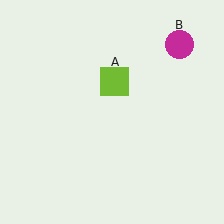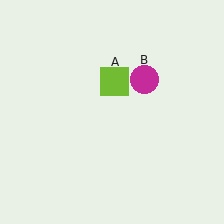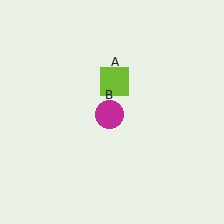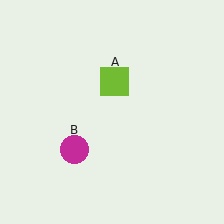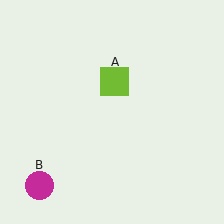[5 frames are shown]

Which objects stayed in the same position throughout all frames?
Lime square (object A) remained stationary.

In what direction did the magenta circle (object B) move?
The magenta circle (object B) moved down and to the left.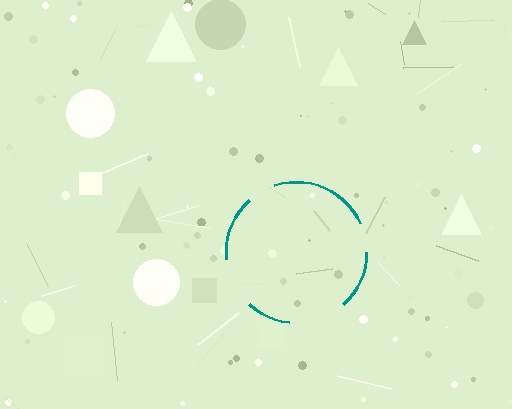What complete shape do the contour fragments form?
The contour fragments form a circle.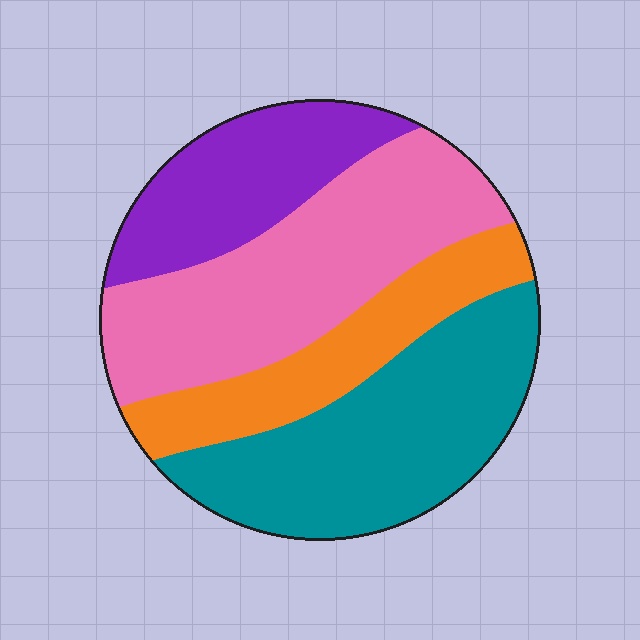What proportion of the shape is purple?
Purple takes up less than a quarter of the shape.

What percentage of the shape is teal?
Teal covers 31% of the shape.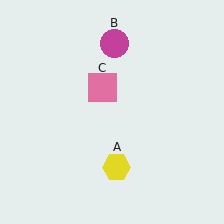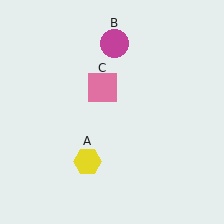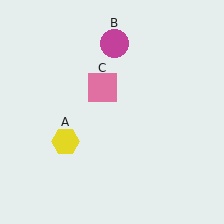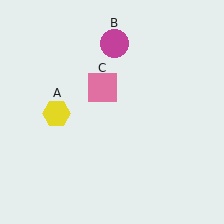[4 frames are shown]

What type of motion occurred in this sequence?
The yellow hexagon (object A) rotated clockwise around the center of the scene.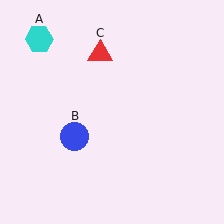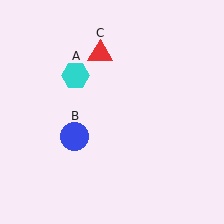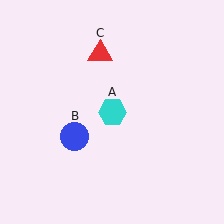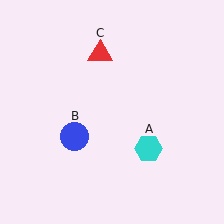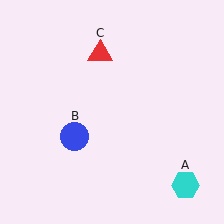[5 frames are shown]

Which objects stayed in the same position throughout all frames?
Blue circle (object B) and red triangle (object C) remained stationary.